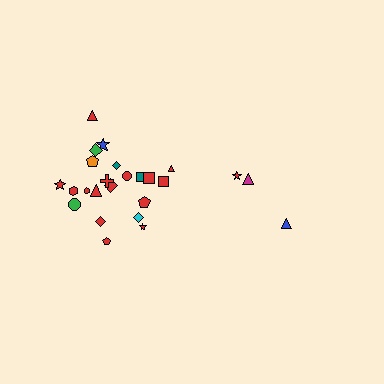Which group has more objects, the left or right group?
The left group.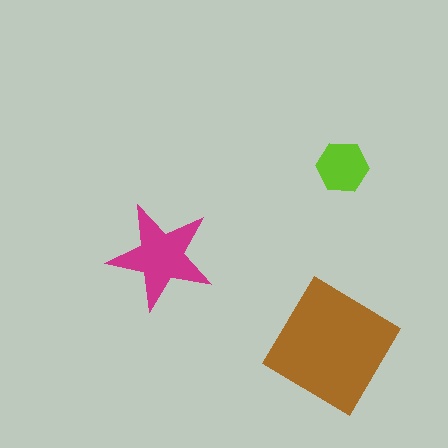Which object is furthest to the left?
The magenta star is leftmost.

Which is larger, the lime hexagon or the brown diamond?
The brown diamond.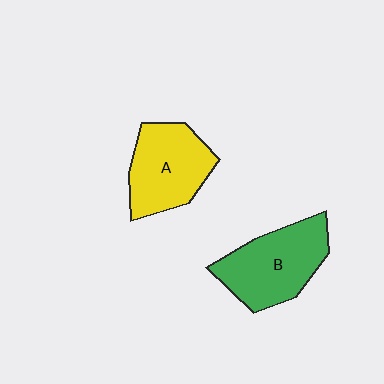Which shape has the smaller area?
Shape A (yellow).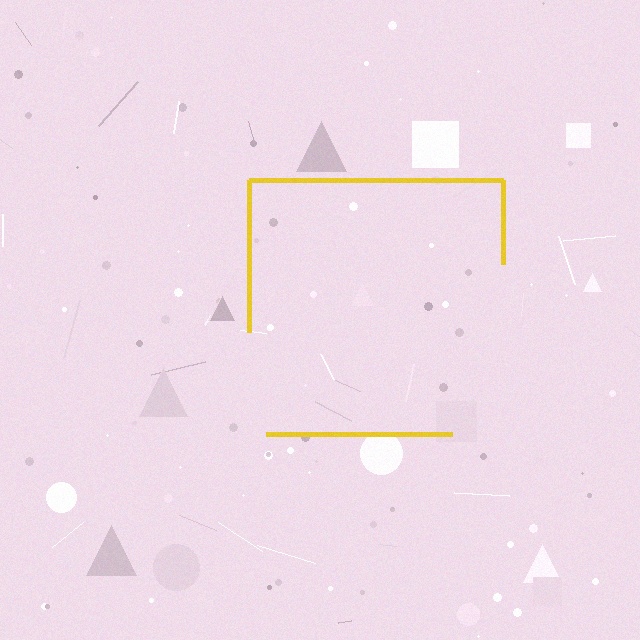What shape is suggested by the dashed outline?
The dashed outline suggests a square.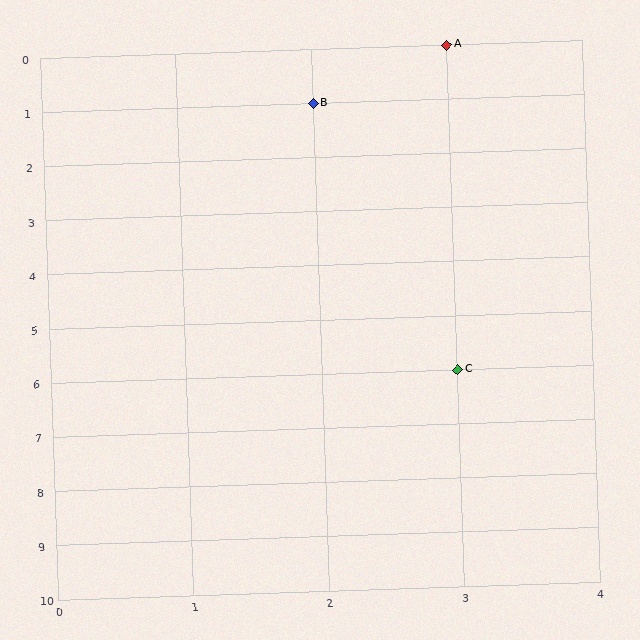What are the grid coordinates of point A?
Point A is at grid coordinates (3, 0).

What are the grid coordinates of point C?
Point C is at grid coordinates (3, 6).